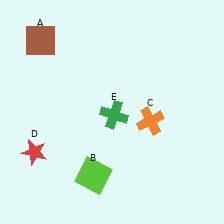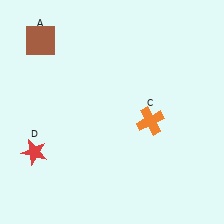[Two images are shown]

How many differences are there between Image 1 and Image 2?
There are 2 differences between the two images.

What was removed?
The lime square (B), the green cross (E) were removed in Image 2.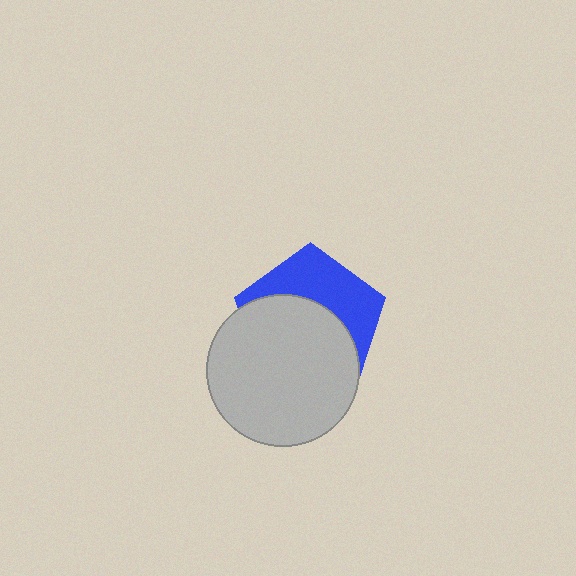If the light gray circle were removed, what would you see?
You would see the complete blue pentagon.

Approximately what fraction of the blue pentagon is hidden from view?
Roughly 59% of the blue pentagon is hidden behind the light gray circle.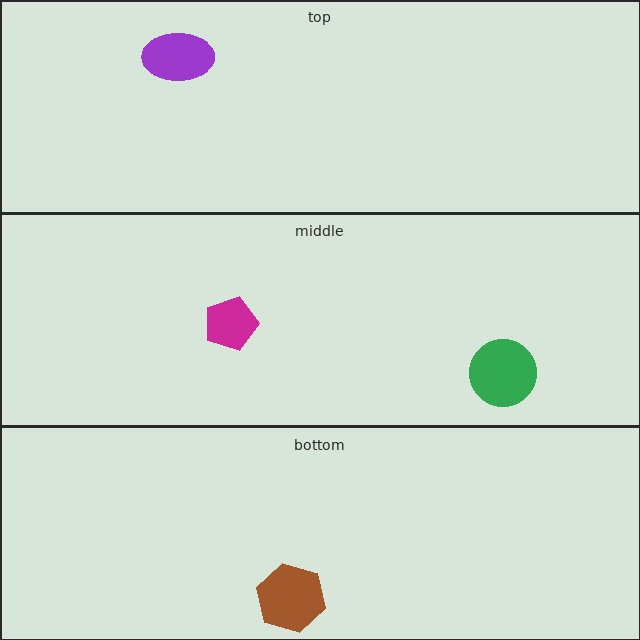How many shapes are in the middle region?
2.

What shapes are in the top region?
The purple ellipse.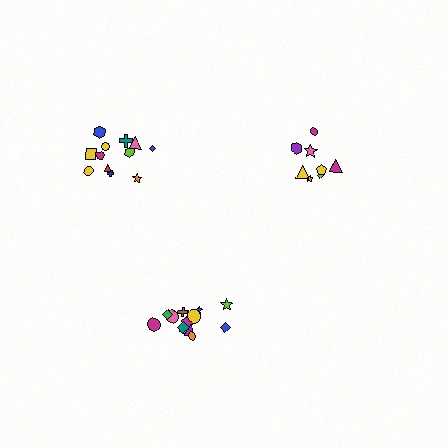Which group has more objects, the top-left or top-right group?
The top-left group.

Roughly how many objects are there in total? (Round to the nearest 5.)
Roughly 35 objects in total.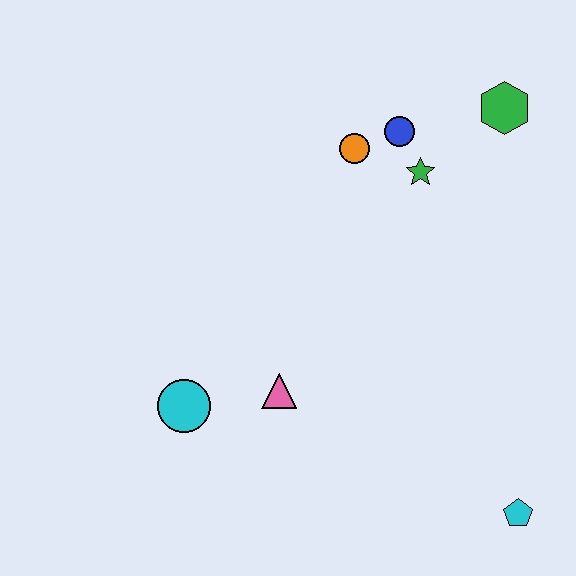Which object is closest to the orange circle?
The blue circle is closest to the orange circle.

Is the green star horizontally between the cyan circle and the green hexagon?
Yes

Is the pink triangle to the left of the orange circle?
Yes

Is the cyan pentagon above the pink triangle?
No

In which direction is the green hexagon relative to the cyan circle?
The green hexagon is to the right of the cyan circle.